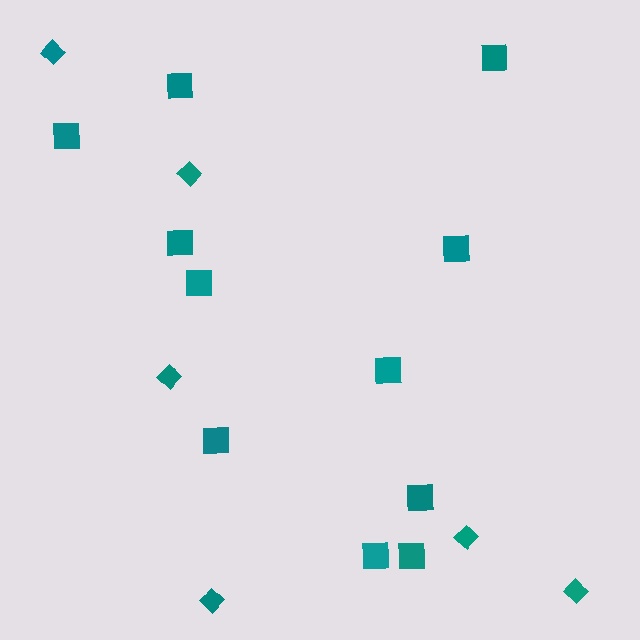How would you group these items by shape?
There are 2 groups: one group of diamonds (6) and one group of squares (11).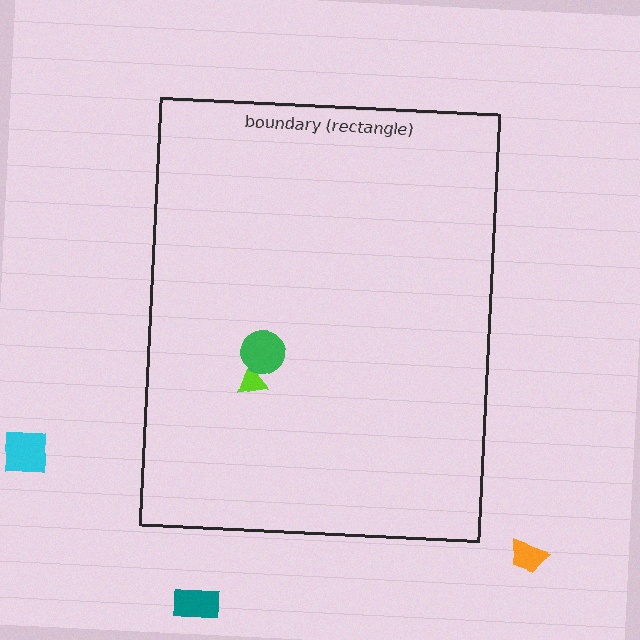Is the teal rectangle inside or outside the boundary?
Outside.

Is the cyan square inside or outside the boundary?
Outside.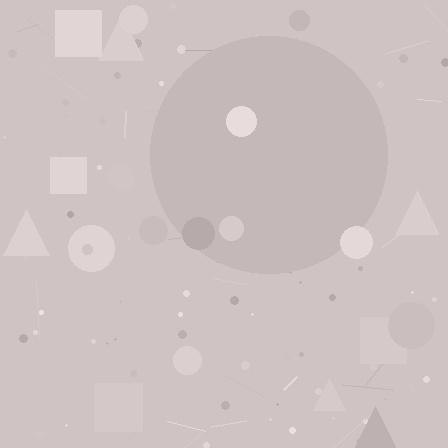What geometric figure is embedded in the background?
A circle is embedded in the background.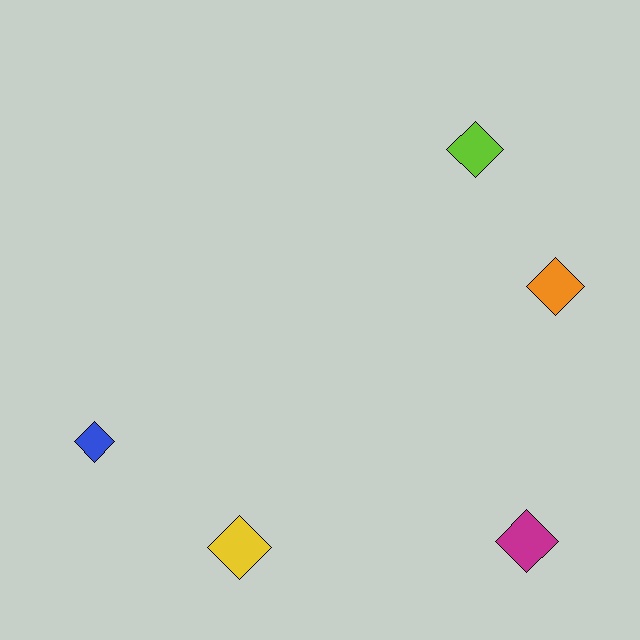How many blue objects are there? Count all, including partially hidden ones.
There is 1 blue object.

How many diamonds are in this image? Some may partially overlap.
There are 5 diamonds.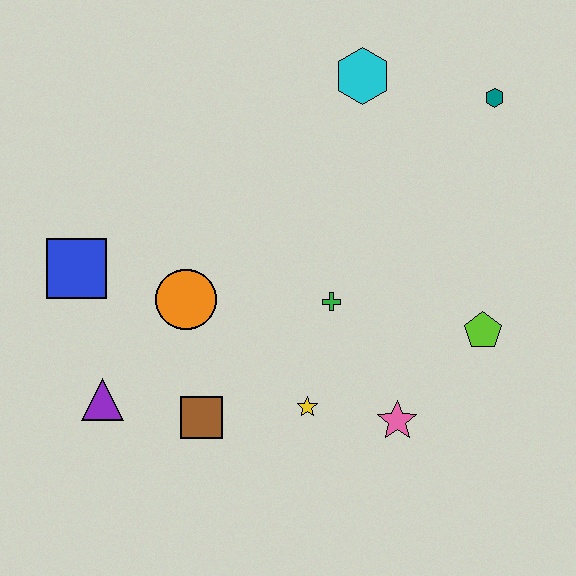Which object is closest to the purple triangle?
The brown square is closest to the purple triangle.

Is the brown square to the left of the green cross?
Yes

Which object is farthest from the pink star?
The blue square is farthest from the pink star.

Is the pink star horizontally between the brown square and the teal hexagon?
Yes